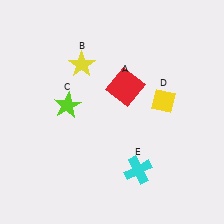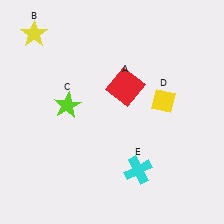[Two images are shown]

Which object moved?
The yellow star (B) moved left.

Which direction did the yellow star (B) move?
The yellow star (B) moved left.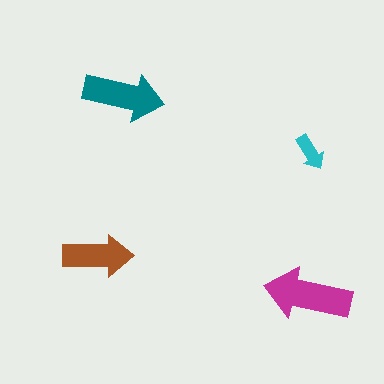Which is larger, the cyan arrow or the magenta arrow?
The magenta one.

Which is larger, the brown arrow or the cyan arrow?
The brown one.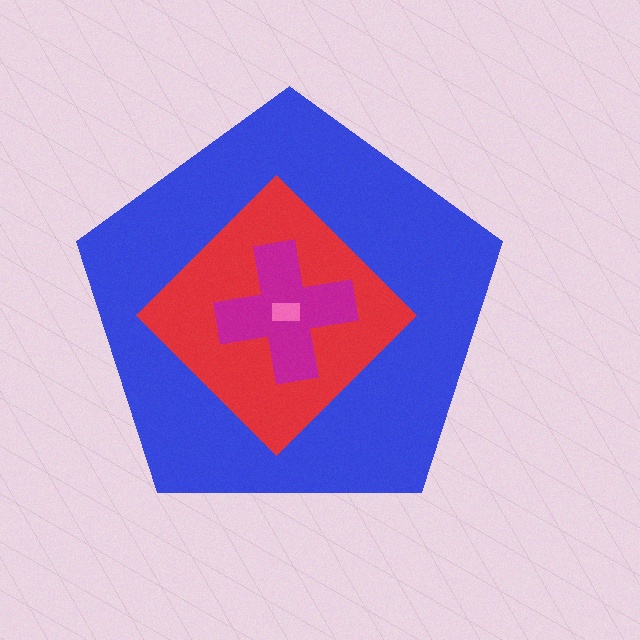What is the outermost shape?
The blue pentagon.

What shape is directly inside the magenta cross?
The pink rectangle.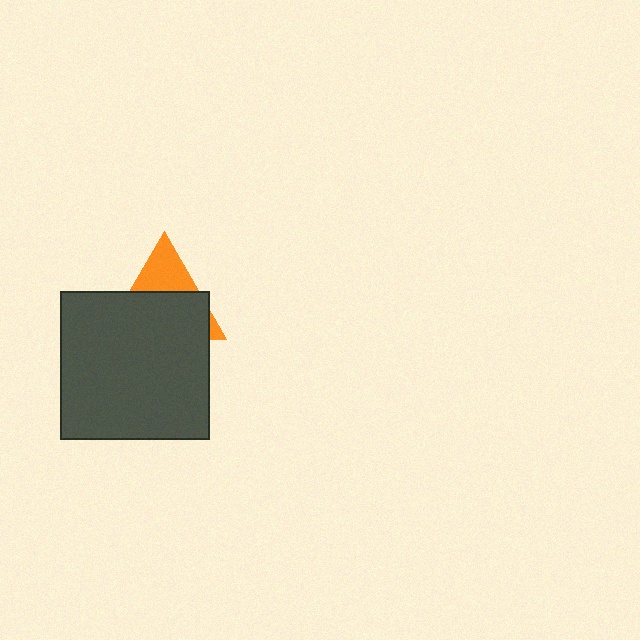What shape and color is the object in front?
The object in front is a dark gray square.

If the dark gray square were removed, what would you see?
You would see the complete orange triangle.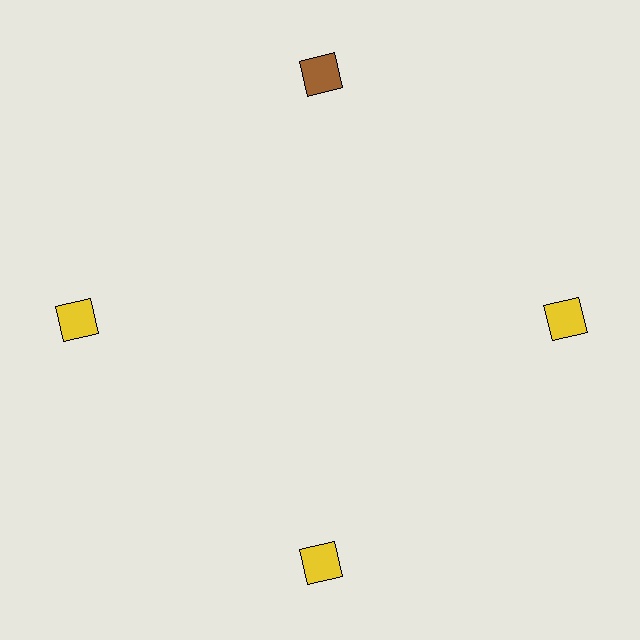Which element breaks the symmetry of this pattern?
The brown square at roughly the 12 o'clock position breaks the symmetry. All other shapes are yellow squares.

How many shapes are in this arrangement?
There are 4 shapes arranged in a ring pattern.